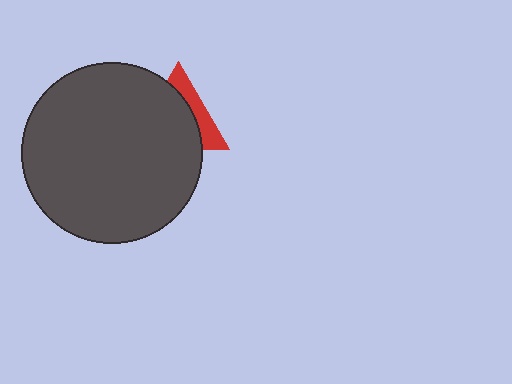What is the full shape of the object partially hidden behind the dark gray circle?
The partially hidden object is a red triangle.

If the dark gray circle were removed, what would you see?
You would see the complete red triangle.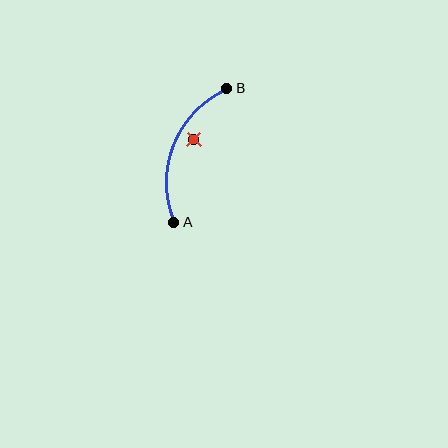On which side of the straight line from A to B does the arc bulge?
The arc bulges to the left of the straight line connecting A and B.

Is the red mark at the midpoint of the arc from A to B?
No — the red mark does not lie on the arc at all. It sits slightly inside the curve.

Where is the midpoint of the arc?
The arc midpoint is the point on the curve farthest from the straight line joining A and B. It sits to the left of that line.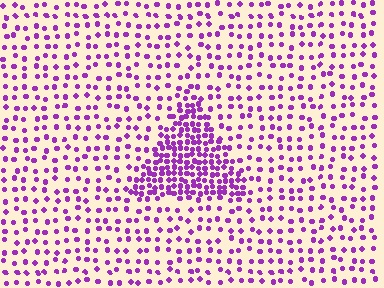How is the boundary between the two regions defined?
The boundary is defined by a change in element density (approximately 2.6x ratio). All elements are the same color, size, and shape.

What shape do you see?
I see a triangle.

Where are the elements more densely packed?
The elements are more densely packed inside the triangle boundary.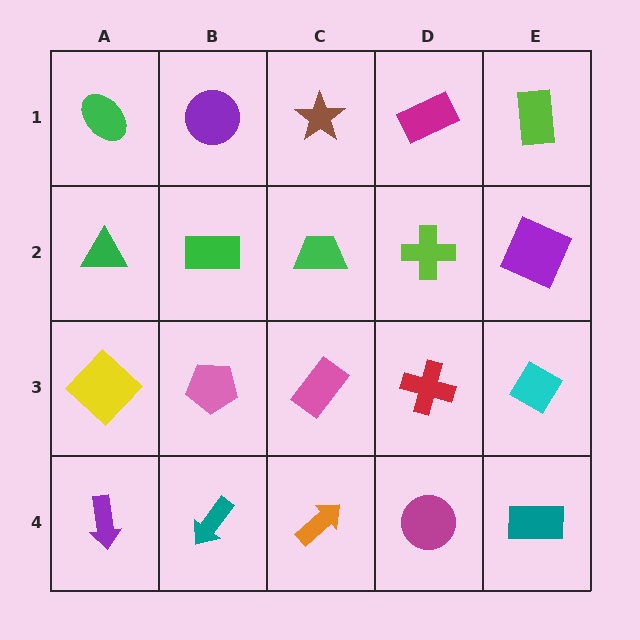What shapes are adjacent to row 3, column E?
A purple square (row 2, column E), a teal rectangle (row 4, column E), a red cross (row 3, column D).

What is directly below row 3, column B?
A teal arrow.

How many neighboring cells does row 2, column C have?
4.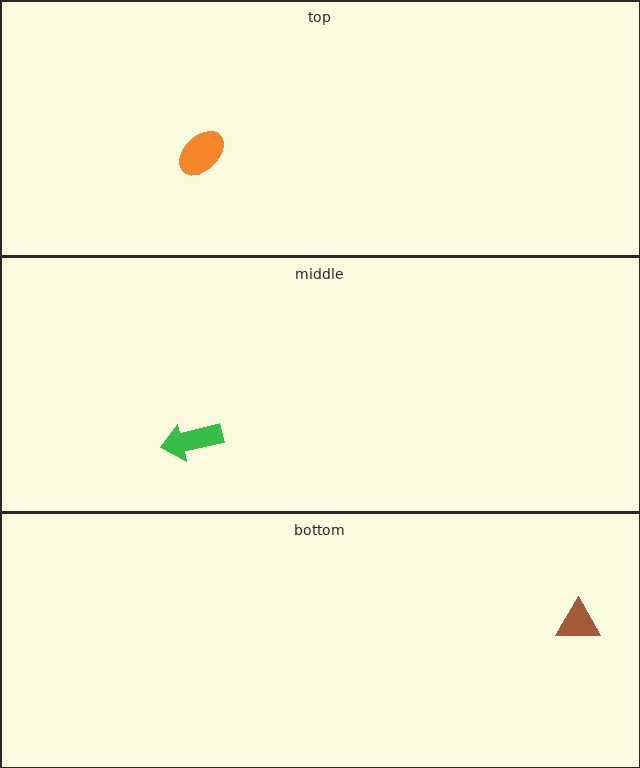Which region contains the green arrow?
The middle region.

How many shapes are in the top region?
1.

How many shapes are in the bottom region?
1.